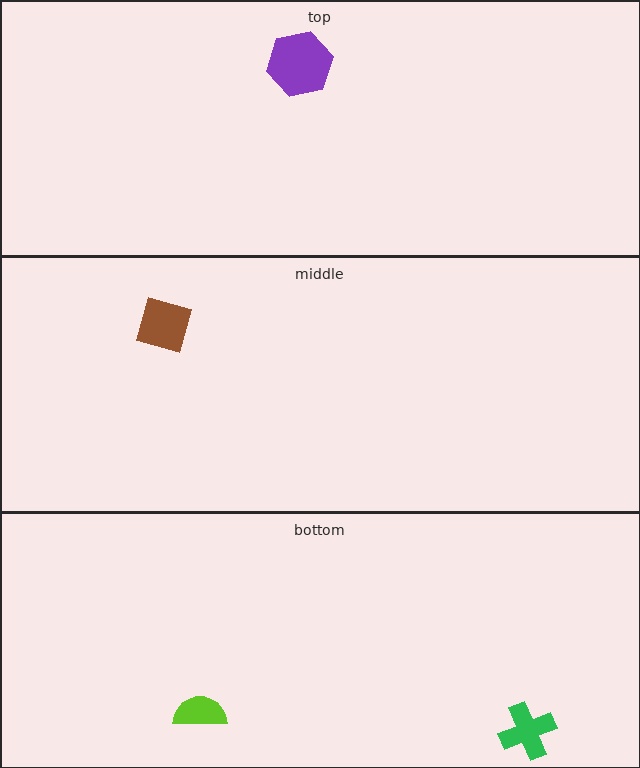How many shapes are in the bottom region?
2.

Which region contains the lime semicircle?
The bottom region.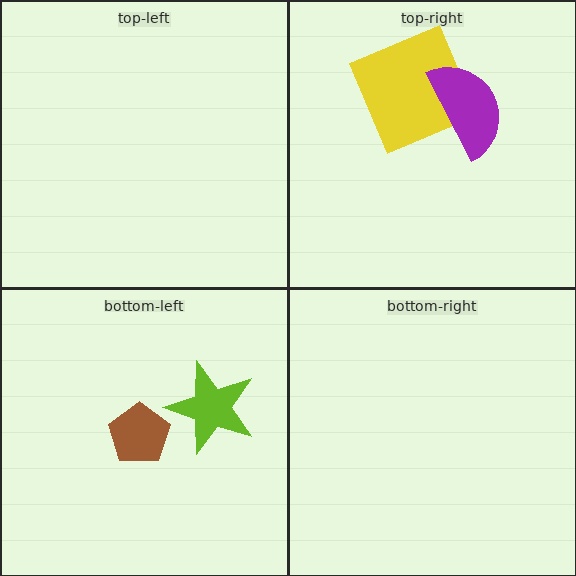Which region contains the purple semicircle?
The top-right region.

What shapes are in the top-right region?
The yellow square, the purple semicircle.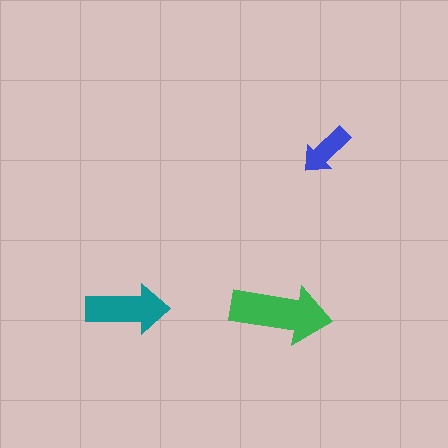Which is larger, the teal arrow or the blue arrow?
The teal one.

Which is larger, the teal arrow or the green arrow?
The green one.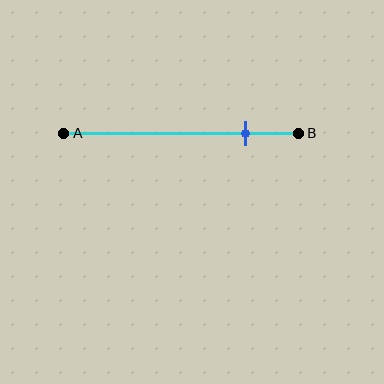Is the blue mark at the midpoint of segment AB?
No, the mark is at about 75% from A, not at the 50% midpoint.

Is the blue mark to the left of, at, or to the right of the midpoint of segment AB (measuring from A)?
The blue mark is to the right of the midpoint of segment AB.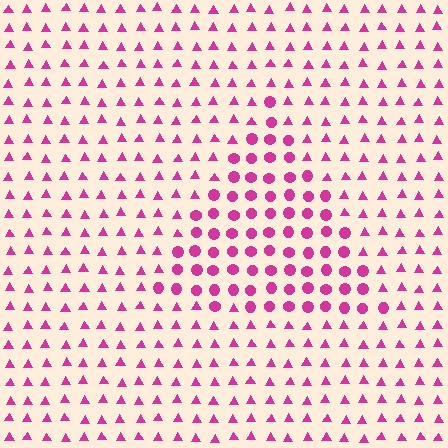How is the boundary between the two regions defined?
The boundary is defined by a change in element shape: circles inside vs. triangles outside. All elements share the same color and spacing.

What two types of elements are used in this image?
The image uses circles inside the triangle region and triangles outside it.